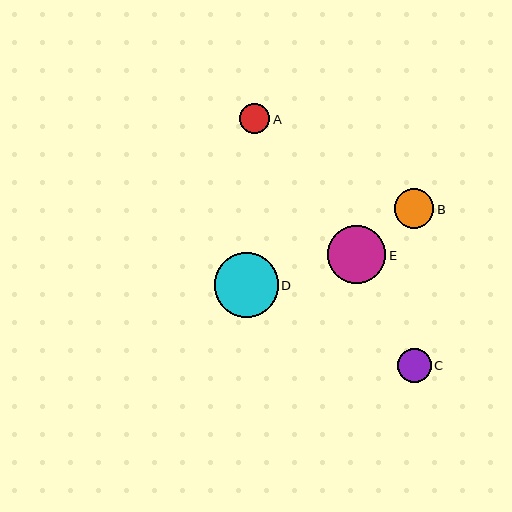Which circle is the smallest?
Circle A is the smallest with a size of approximately 31 pixels.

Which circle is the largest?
Circle D is the largest with a size of approximately 64 pixels.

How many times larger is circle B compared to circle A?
Circle B is approximately 1.3 times the size of circle A.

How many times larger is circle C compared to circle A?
Circle C is approximately 1.1 times the size of circle A.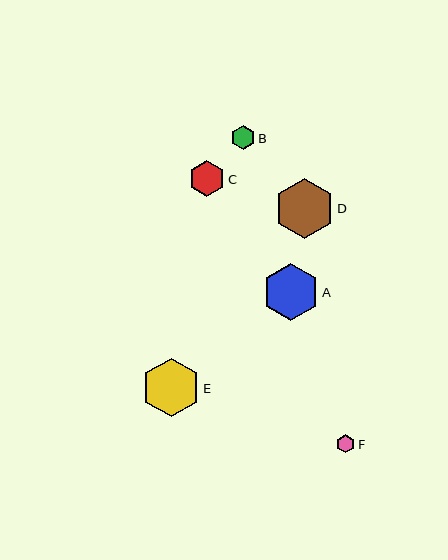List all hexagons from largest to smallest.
From largest to smallest: D, E, A, C, B, F.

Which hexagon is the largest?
Hexagon D is the largest with a size of approximately 60 pixels.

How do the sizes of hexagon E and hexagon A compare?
Hexagon E and hexagon A are approximately the same size.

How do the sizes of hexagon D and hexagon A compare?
Hexagon D and hexagon A are approximately the same size.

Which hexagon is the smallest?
Hexagon F is the smallest with a size of approximately 19 pixels.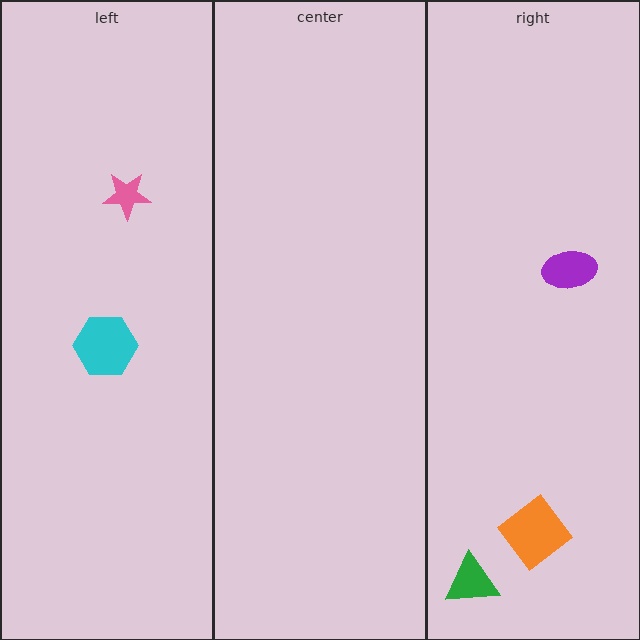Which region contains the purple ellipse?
The right region.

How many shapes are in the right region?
3.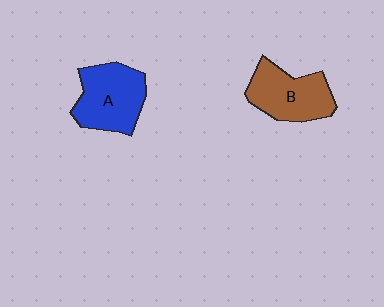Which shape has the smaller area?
Shape B (brown).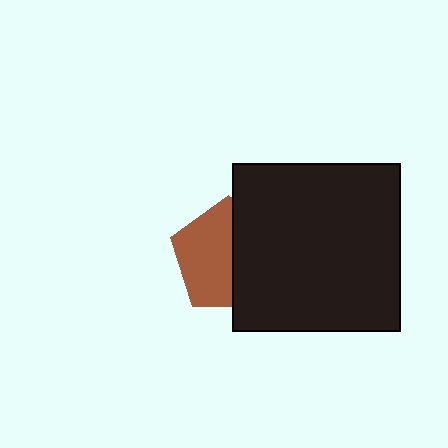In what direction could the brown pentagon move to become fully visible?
The brown pentagon could move left. That would shift it out from behind the black square entirely.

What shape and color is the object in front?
The object in front is a black square.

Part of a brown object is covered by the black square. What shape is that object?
It is a pentagon.